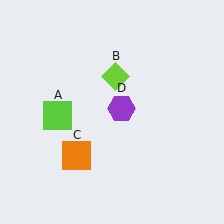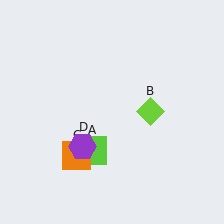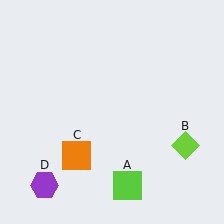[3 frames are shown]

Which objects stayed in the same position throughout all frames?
Orange square (object C) remained stationary.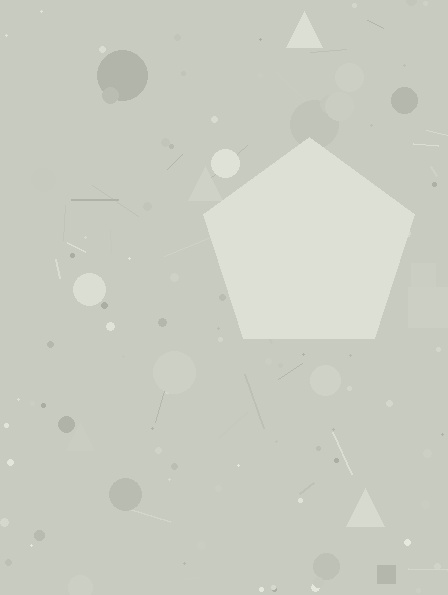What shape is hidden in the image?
A pentagon is hidden in the image.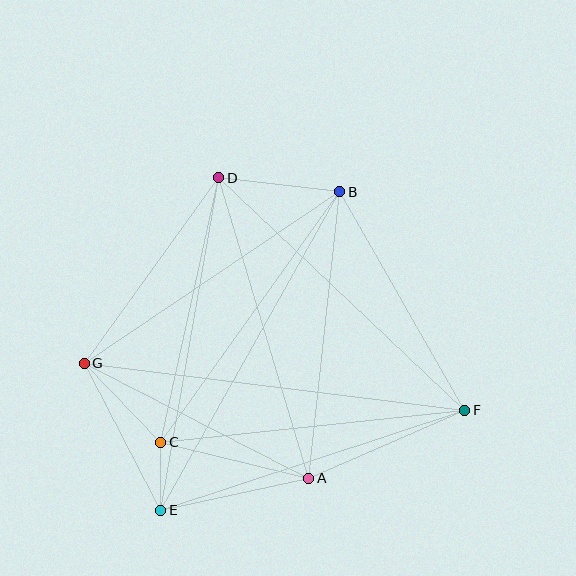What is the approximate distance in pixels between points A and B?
The distance between A and B is approximately 288 pixels.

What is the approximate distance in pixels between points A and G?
The distance between A and G is approximately 252 pixels.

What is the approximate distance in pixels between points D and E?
The distance between D and E is approximately 337 pixels.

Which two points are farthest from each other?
Points F and G are farthest from each other.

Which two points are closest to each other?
Points C and E are closest to each other.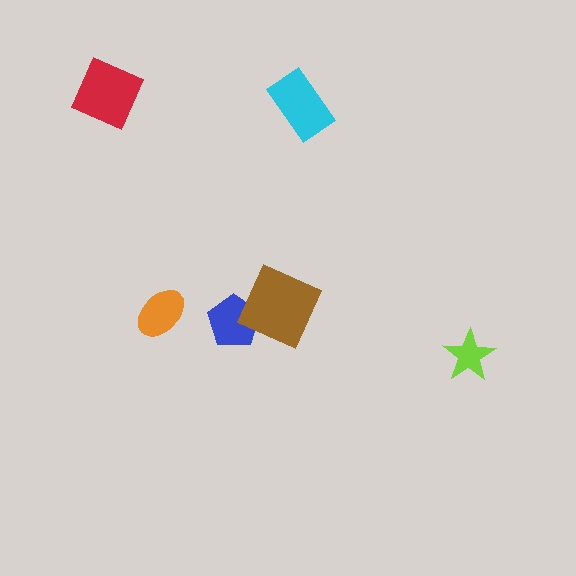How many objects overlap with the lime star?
0 objects overlap with the lime star.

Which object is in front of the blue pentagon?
The brown diamond is in front of the blue pentagon.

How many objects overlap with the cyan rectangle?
0 objects overlap with the cyan rectangle.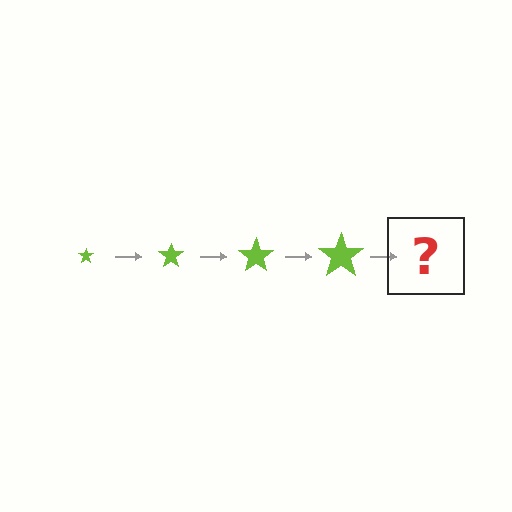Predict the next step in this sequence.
The next step is a lime star, larger than the previous one.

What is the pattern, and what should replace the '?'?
The pattern is that the star gets progressively larger each step. The '?' should be a lime star, larger than the previous one.